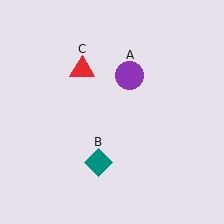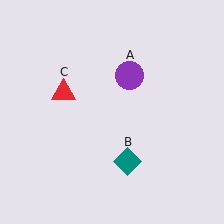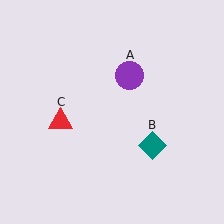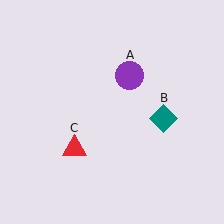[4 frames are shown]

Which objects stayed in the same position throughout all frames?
Purple circle (object A) remained stationary.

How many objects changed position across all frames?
2 objects changed position: teal diamond (object B), red triangle (object C).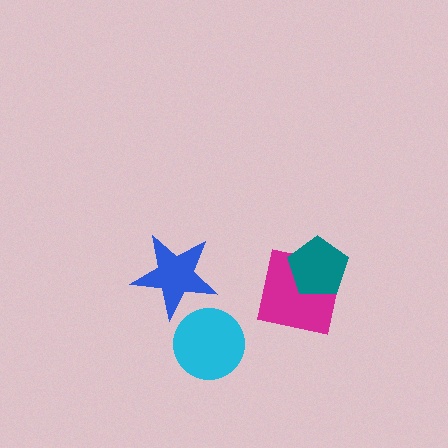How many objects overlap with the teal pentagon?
1 object overlaps with the teal pentagon.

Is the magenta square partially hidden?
Yes, it is partially covered by another shape.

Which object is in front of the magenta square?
The teal pentagon is in front of the magenta square.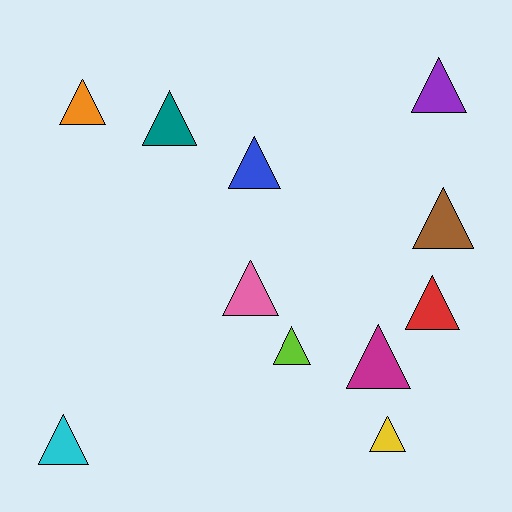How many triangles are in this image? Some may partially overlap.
There are 11 triangles.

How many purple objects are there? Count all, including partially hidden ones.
There is 1 purple object.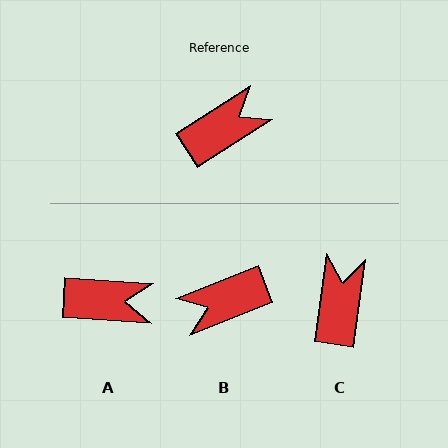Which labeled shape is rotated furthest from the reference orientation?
B, about 169 degrees away.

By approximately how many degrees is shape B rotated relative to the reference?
Approximately 169 degrees counter-clockwise.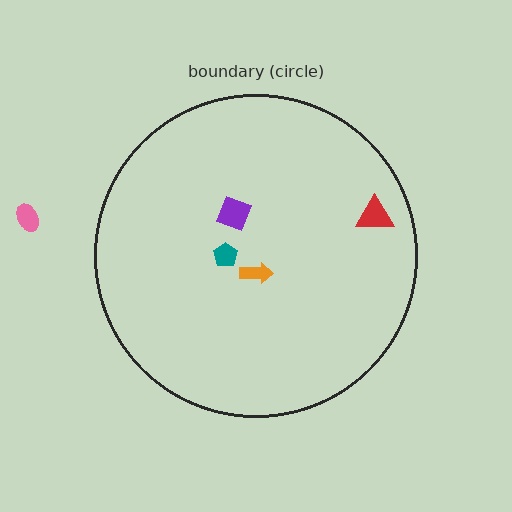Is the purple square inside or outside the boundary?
Inside.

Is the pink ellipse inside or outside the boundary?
Outside.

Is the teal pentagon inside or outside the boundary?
Inside.